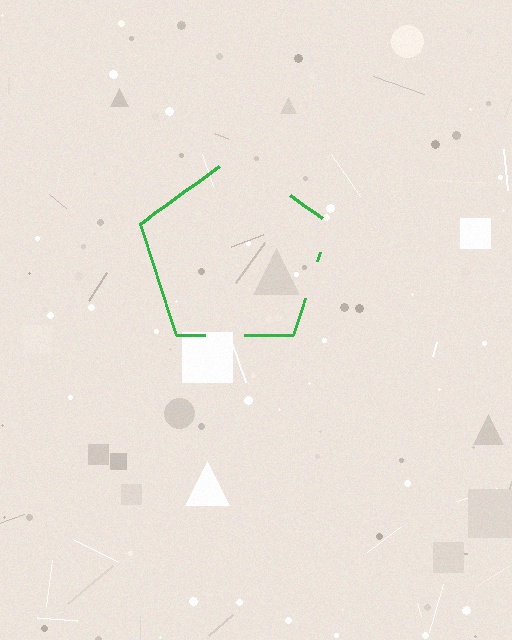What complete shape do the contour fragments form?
The contour fragments form a pentagon.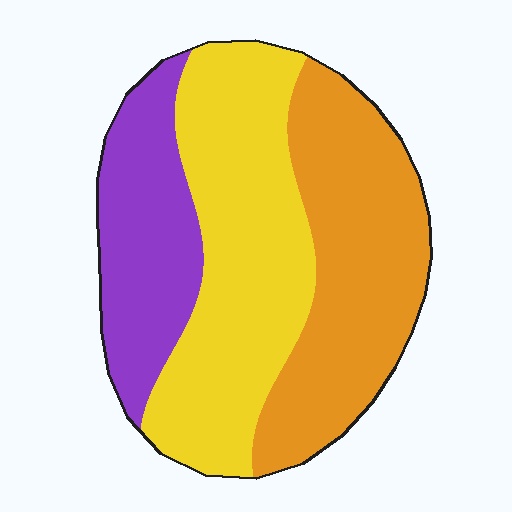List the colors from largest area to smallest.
From largest to smallest: yellow, orange, purple.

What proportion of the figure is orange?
Orange covers around 35% of the figure.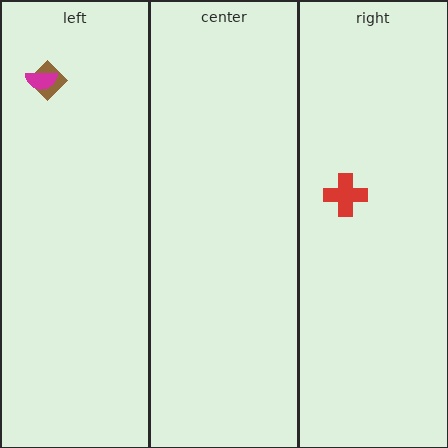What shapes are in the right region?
The red cross.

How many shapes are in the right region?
1.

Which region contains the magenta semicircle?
The left region.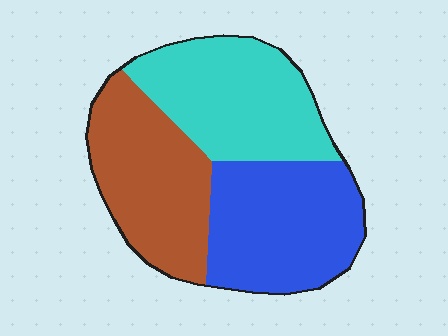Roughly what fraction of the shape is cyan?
Cyan takes up between a quarter and a half of the shape.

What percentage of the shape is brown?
Brown covers around 30% of the shape.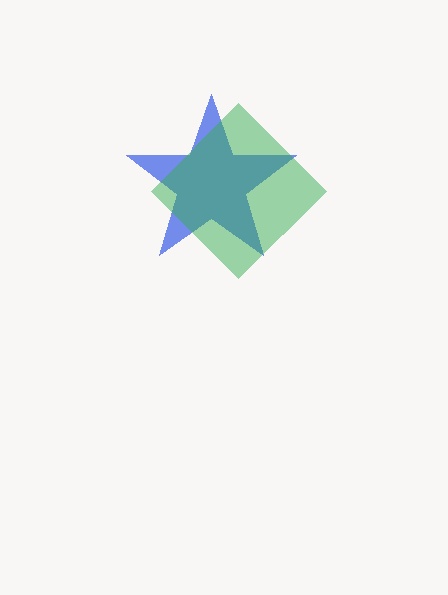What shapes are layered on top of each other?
The layered shapes are: a blue star, a green diamond.